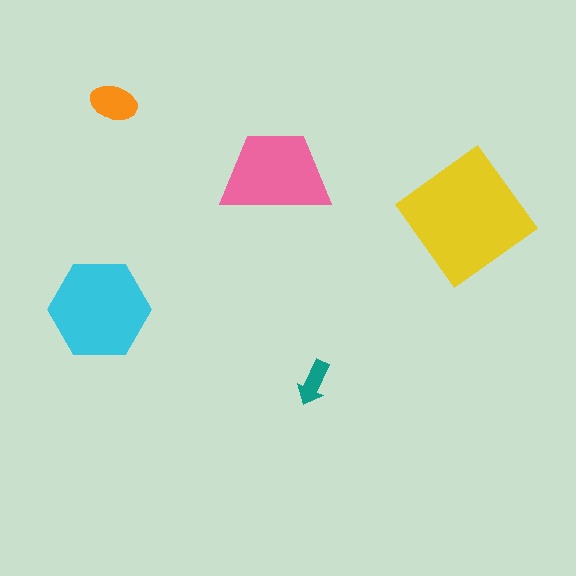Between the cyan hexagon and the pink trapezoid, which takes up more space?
The cyan hexagon.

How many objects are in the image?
There are 5 objects in the image.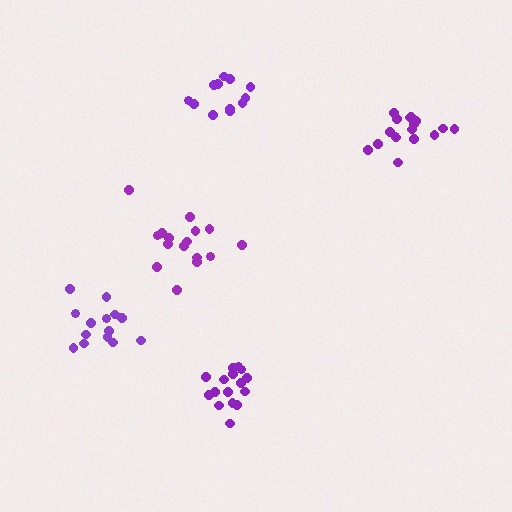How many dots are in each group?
Group 1: 12 dots, Group 2: 16 dots, Group 3: 17 dots, Group 4: 16 dots, Group 5: 14 dots (75 total).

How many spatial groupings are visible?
There are 5 spatial groupings.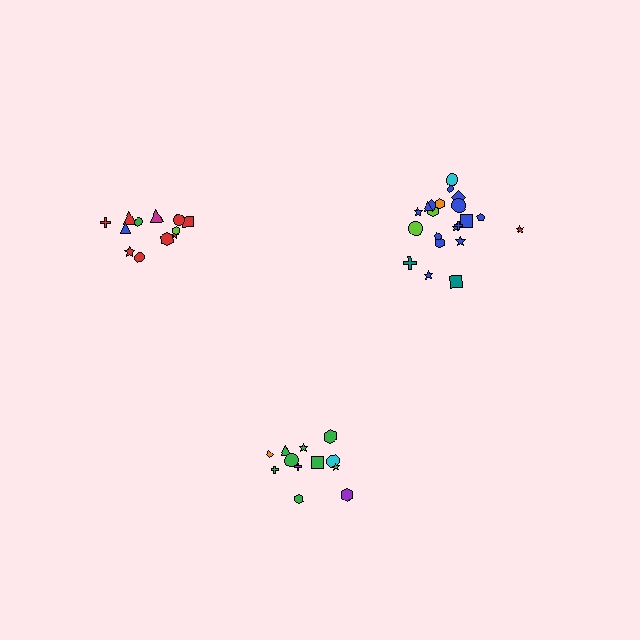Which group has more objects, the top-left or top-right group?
The top-right group.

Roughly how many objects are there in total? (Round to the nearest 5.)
Roughly 45 objects in total.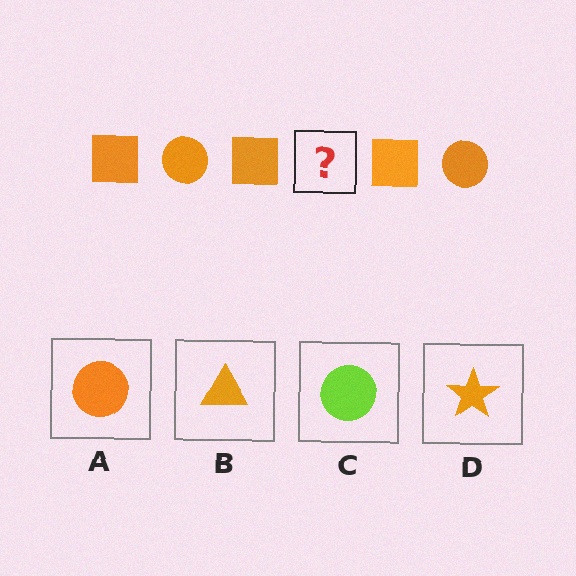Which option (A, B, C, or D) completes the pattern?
A.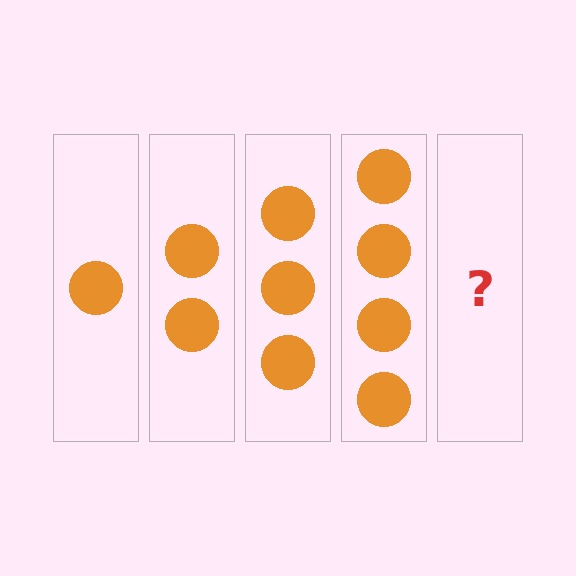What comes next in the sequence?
The next element should be 5 circles.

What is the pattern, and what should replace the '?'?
The pattern is that each step adds one more circle. The '?' should be 5 circles.